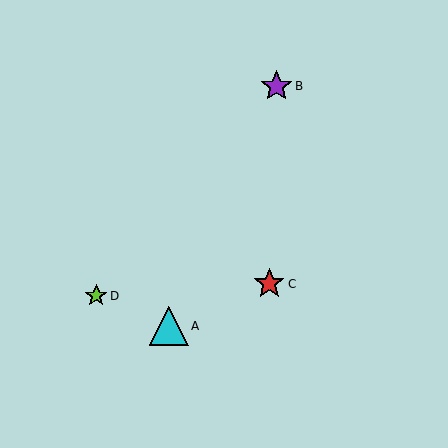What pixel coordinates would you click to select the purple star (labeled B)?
Click at (276, 86) to select the purple star B.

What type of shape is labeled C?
Shape C is a red star.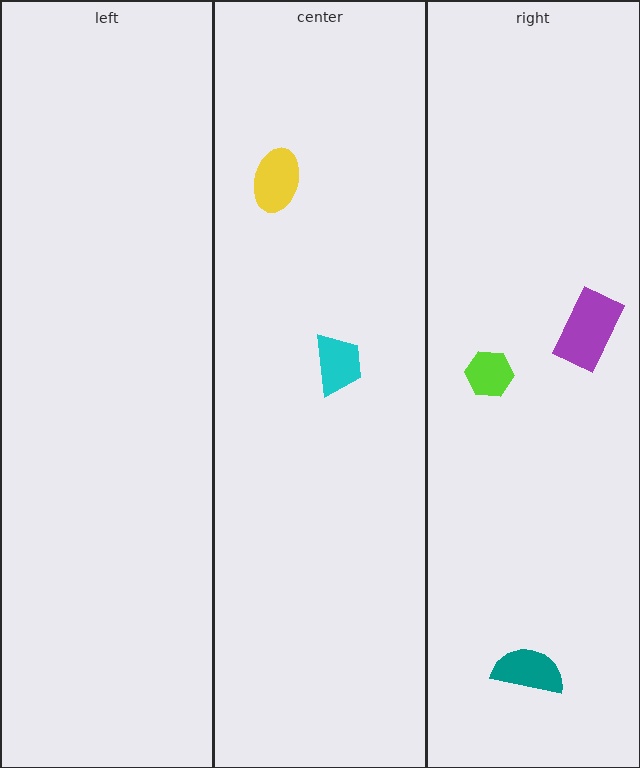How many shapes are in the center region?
2.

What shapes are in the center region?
The cyan trapezoid, the yellow ellipse.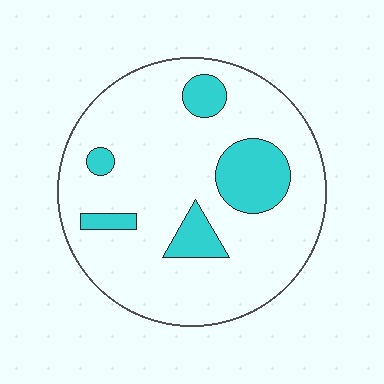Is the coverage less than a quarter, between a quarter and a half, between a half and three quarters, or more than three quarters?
Less than a quarter.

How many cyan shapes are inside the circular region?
5.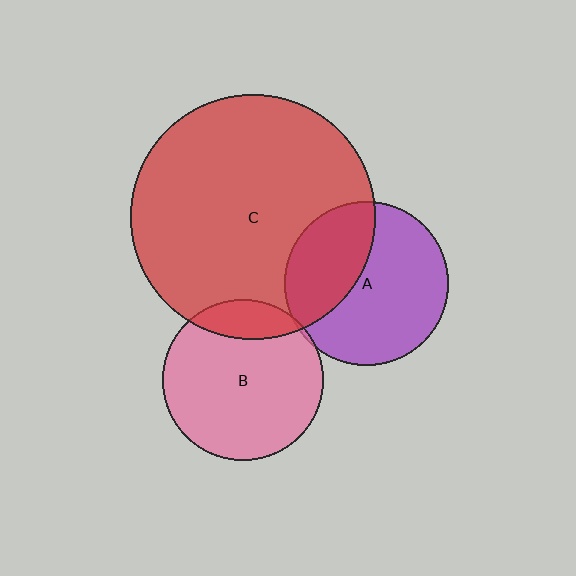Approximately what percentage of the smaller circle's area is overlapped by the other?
Approximately 15%.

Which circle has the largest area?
Circle C (red).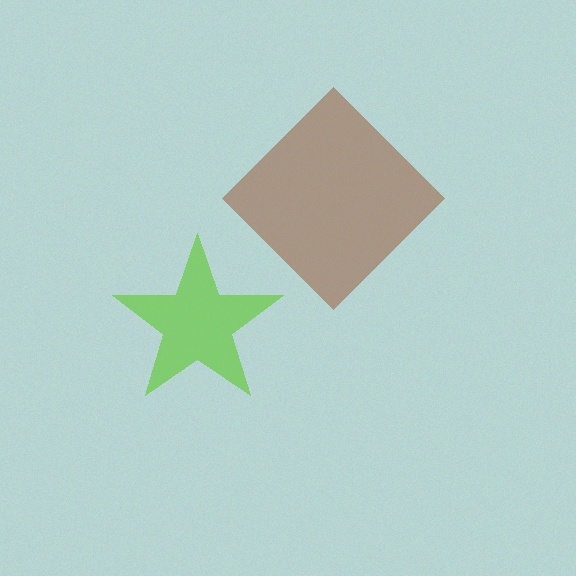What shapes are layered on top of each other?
The layered shapes are: a brown diamond, a lime star.